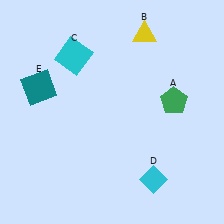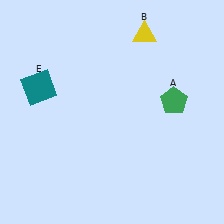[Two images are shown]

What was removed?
The cyan square (C), the cyan diamond (D) were removed in Image 2.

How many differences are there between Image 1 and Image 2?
There are 2 differences between the two images.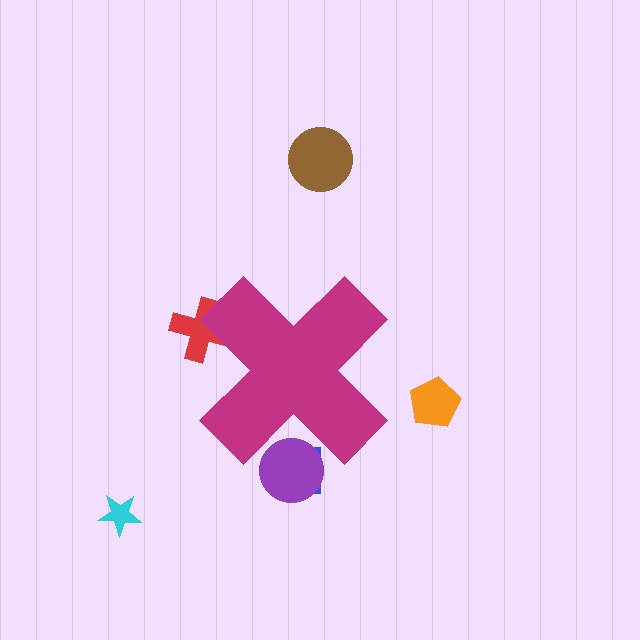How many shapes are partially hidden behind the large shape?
3 shapes are partially hidden.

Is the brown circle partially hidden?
No, the brown circle is fully visible.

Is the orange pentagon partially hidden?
No, the orange pentagon is fully visible.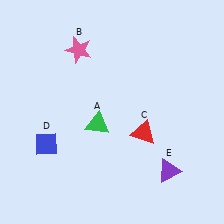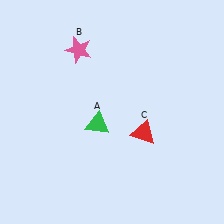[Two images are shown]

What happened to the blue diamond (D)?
The blue diamond (D) was removed in Image 2. It was in the bottom-left area of Image 1.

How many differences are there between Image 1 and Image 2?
There are 2 differences between the two images.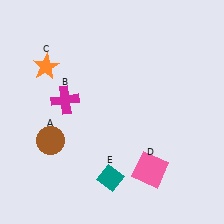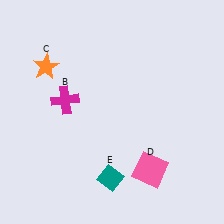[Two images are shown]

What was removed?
The brown circle (A) was removed in Image 2.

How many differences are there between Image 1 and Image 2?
There is 1 difference between the two images.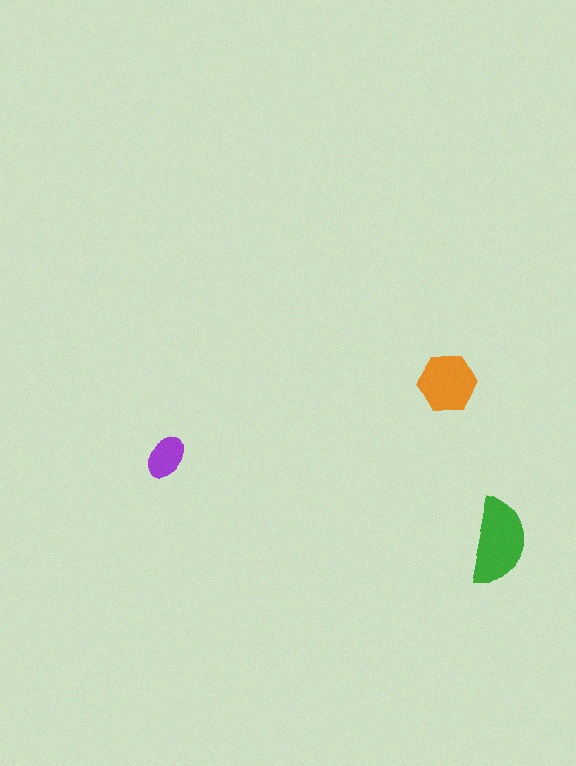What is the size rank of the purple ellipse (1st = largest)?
3rd.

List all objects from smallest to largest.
The purple ellipse, the orange hexagon, the green semicircle.